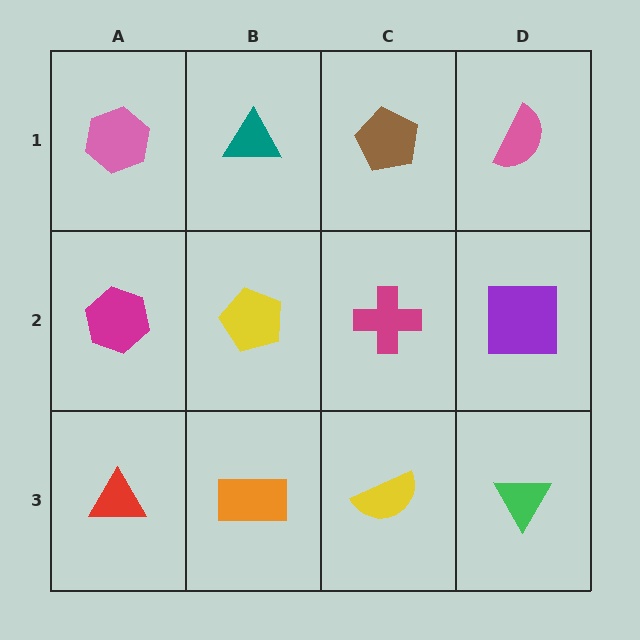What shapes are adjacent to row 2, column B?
A teal triangle (row 1, column B), an orange rectangle (row 3, column B), a magenta hexagon (row 2, column A), a magenta cross (row 2, column C).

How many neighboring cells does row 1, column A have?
2.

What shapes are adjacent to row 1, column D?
A purple square (row 2, column D), a brown pentagon (row 1, column C).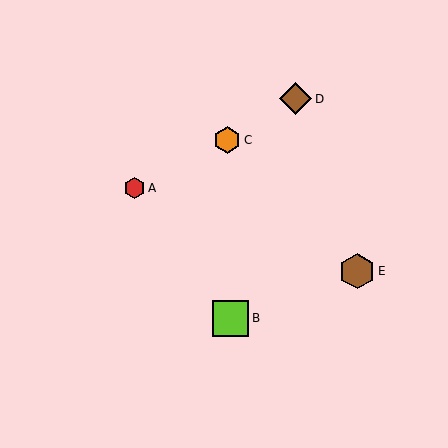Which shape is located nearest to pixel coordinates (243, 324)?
The lime square (labeled B) at (230, 318) is nearest to that location.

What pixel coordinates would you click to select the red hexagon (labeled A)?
Click at (134, 188) to select the red hexagon A.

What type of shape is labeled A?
Shape A is a red hexagon.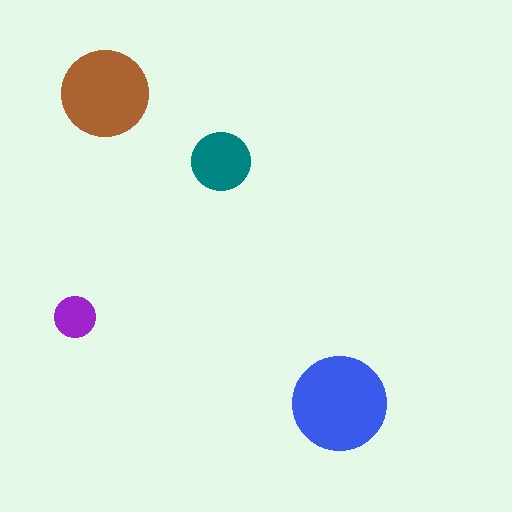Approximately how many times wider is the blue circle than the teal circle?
About 1.5 times wider.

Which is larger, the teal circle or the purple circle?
The teal one.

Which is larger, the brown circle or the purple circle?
The brown one.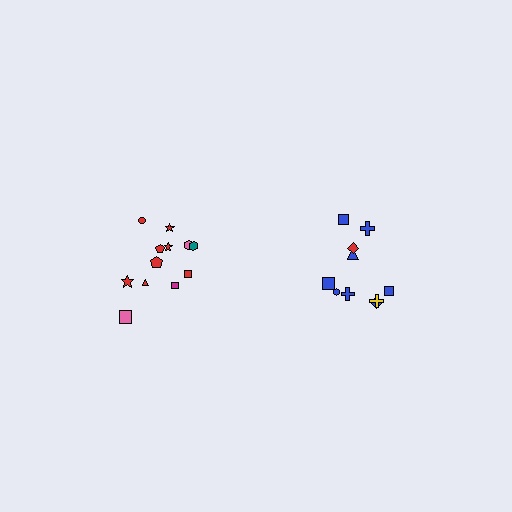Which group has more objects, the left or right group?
The left group.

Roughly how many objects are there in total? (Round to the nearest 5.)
Roughly 20 objects in total.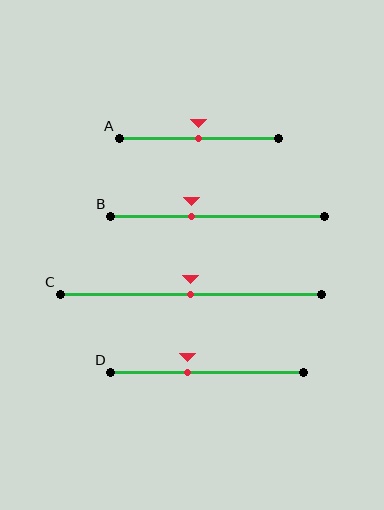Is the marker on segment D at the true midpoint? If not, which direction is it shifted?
No, the marker on segment D is shifted to the left by about 10% of the segment length.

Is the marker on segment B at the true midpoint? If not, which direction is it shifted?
No, the marker on segment B is shifted to the left by about 12% of the segment length.